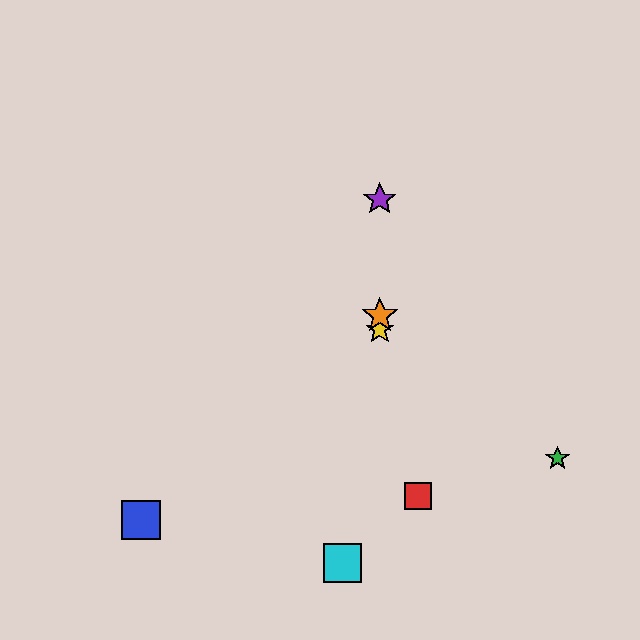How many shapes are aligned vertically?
3 shapes (the yellow star, the purple star, the orange star) are aligned vertically.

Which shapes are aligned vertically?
The yellow star, the purple star, the orange star are aligned vertically.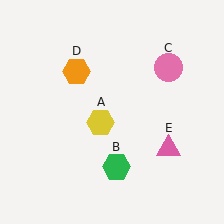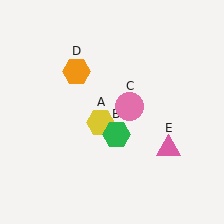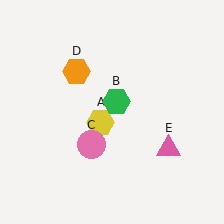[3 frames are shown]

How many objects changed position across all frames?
2 objects changed position: green hexagon (object B), pink circle (object C).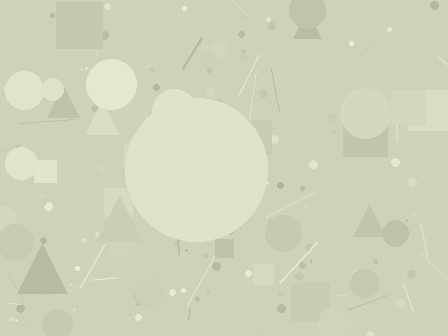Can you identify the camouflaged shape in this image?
The camouflaged shape is a circle.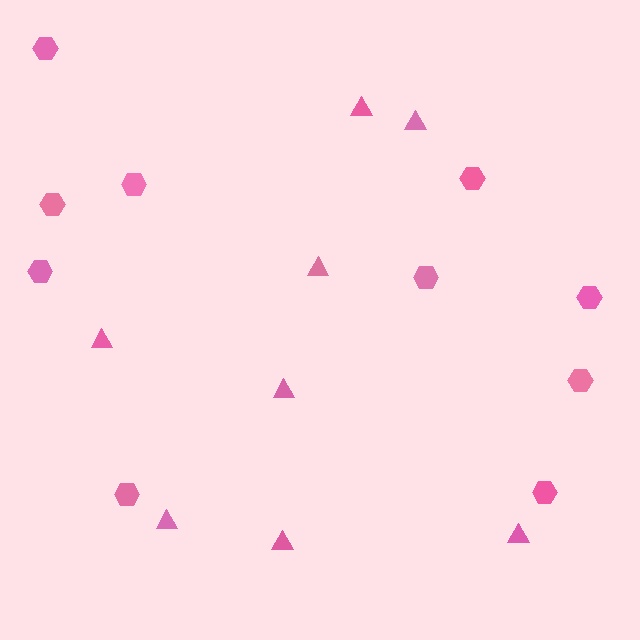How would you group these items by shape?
There are 2 groups: one group of hexagons (10) and one group of triangles (8).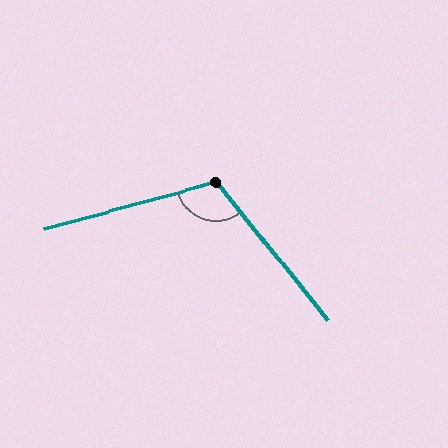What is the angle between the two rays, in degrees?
Approximately 114 degrees.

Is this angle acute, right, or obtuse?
It is obtuse.